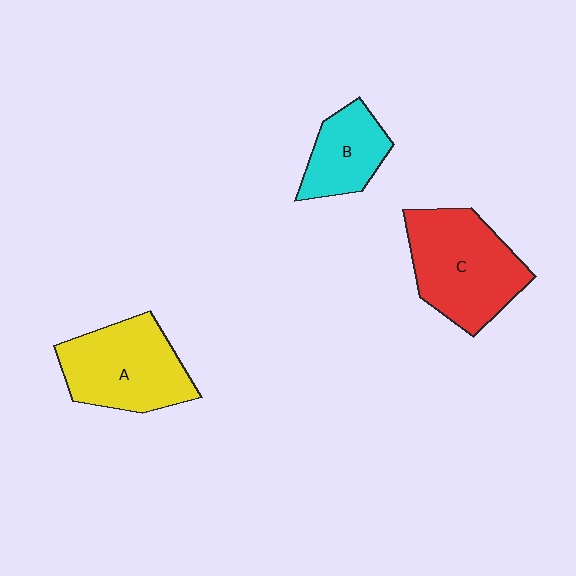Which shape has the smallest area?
Shape B (cyan).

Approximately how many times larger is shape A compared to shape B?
Approximately 1.6 times.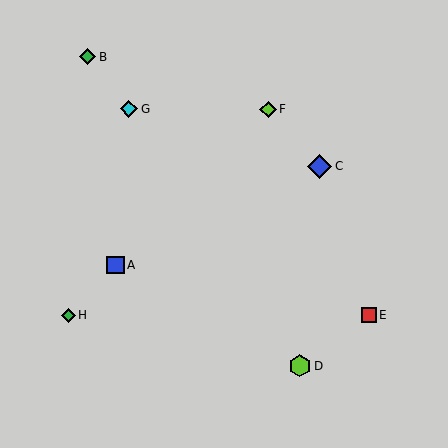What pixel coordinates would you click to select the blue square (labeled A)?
Click at (116, 265) to select the blue square A.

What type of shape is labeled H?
Shape H is a green diamond.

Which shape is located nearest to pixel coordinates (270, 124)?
The lime diamond (labeled F) at (268, 109) is nearest to that location.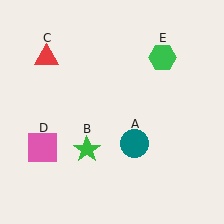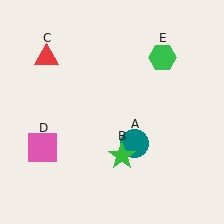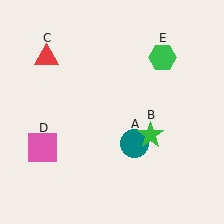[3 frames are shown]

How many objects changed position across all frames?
1 object changed position: green star (object B).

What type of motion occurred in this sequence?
The green star (object B) rotated counterclockwise around the center of the scene.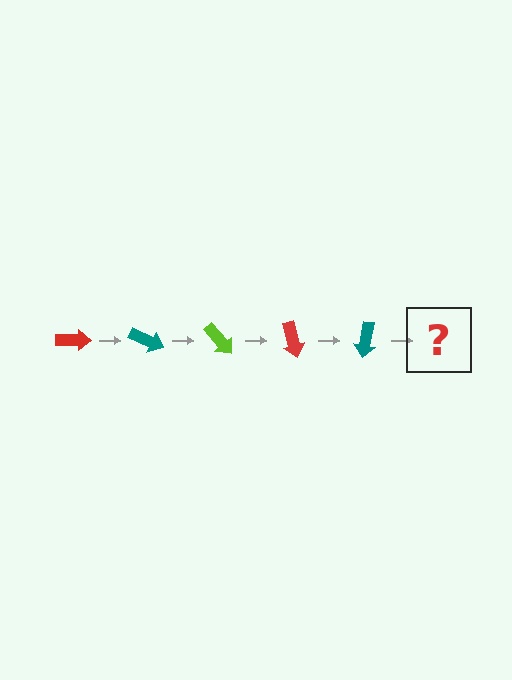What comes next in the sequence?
The next element should be a lime arrow, rotated 125 degrees from the start.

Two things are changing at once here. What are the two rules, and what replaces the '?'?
The two rules are that it rotates 25 degrees each step and the color cycles through red, teal, and lime. The '?' should be a lime arrow, rotated 125 degrees from the start.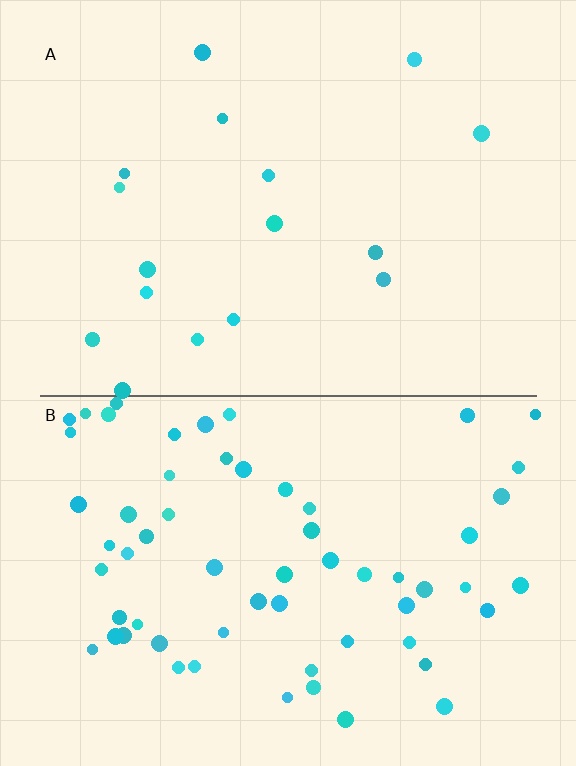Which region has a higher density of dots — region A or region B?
B (the bottom).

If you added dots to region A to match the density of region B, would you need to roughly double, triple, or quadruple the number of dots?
Approximately quadruple.